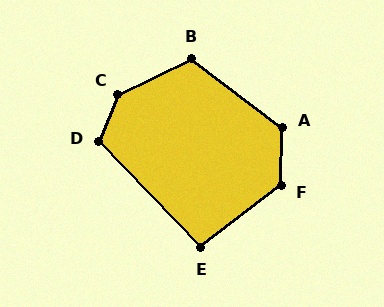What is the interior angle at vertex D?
Approximately 113 degrees (obtuse).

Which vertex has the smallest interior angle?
E, at approximately 96 degrees.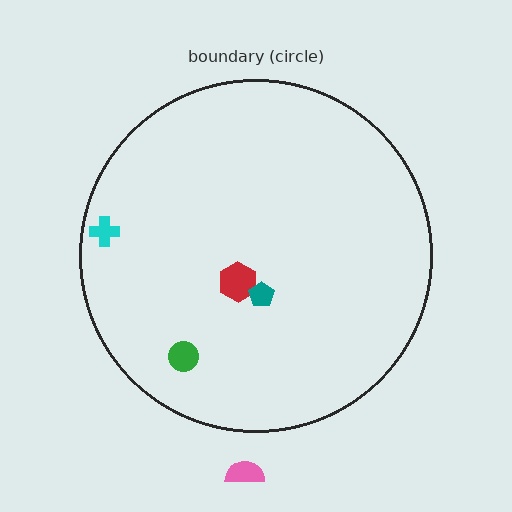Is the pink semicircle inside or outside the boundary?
Outside.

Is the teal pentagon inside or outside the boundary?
Inside.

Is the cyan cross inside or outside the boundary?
Inside.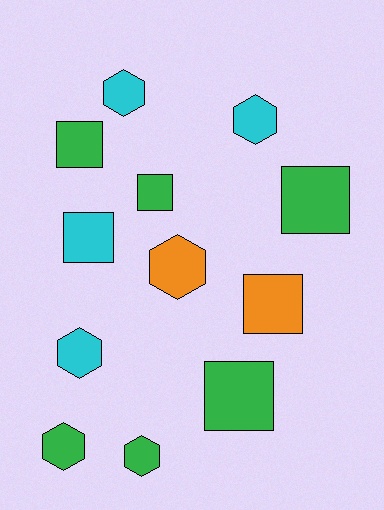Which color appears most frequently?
Green, with 6 objects.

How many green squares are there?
There are 4 green squares.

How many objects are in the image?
There are 12 objects.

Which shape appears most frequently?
Square, with 6 objects.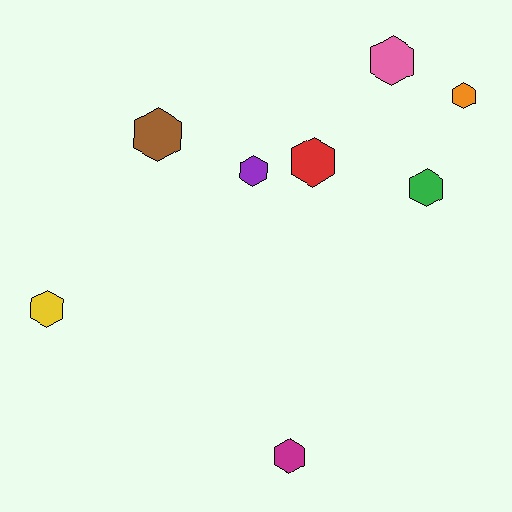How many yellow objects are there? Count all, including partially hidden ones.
There is 1 yellow object.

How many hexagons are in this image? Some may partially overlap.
There are 8 hexagons.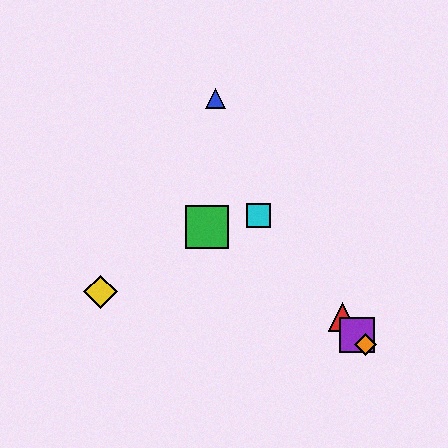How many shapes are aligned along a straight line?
4 shapes (the red triangle, the purple square, the orange diamond, the cyan square) are aligned along a straight line.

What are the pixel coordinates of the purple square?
The purple square is at (357, 335).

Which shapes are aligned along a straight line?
The red triangle, the purple square, the orange diamond, the cyan square are aligned along a straight line.